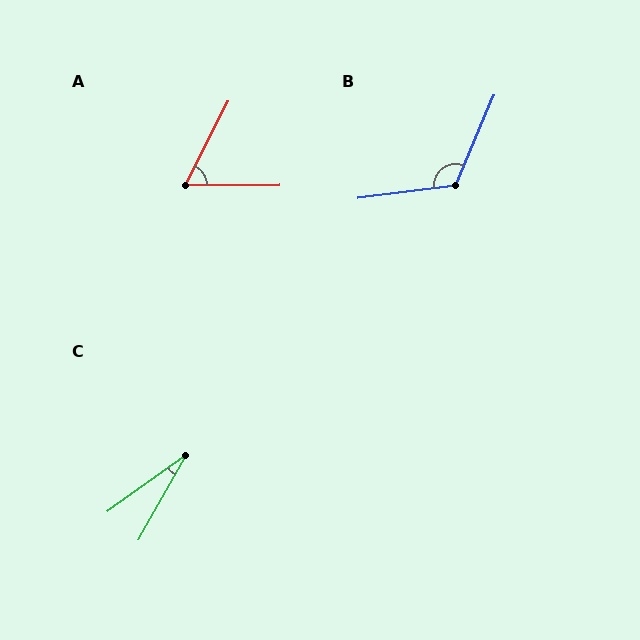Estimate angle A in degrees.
Approximately 63 degrees.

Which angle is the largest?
B, at approximately 120 degrees.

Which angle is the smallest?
C, at approximately 25 degrees.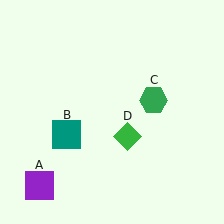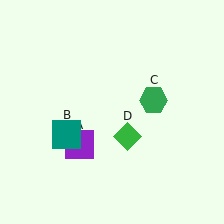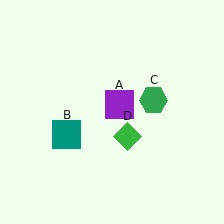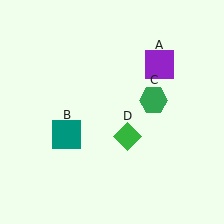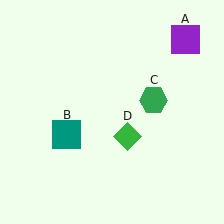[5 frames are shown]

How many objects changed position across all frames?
1 object changed position: purple square (object A).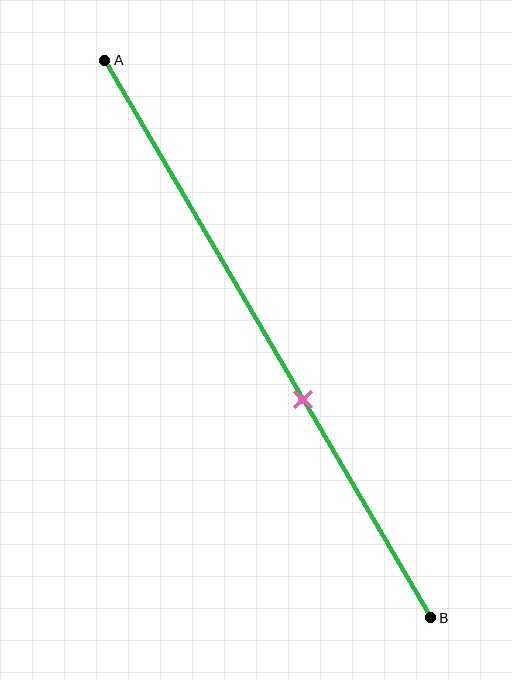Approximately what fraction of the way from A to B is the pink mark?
The pink mark is approximately 60% of the way from A to B.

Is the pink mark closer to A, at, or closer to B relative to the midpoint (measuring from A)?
The pink mark is closer to point B than the midpoint of segment AB.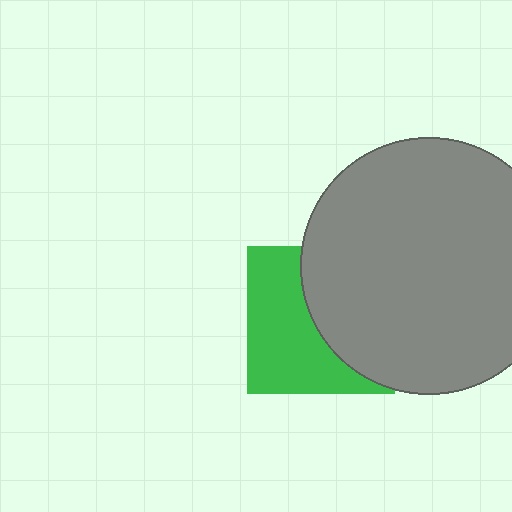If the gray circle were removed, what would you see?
You would see the complete green square.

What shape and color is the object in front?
The object in front is a gray circle.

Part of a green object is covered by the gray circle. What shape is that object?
It is a square.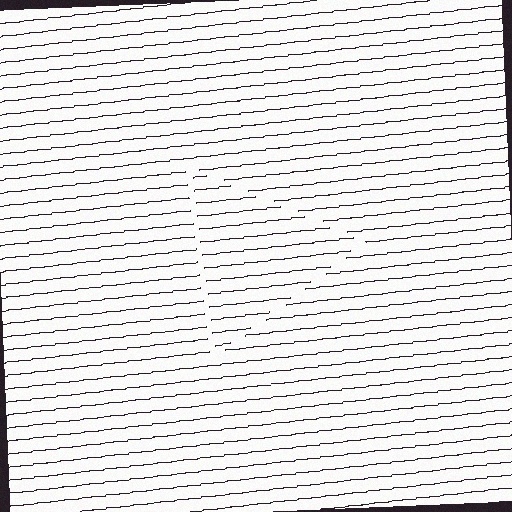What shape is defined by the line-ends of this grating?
An illusory triangle. The interior of the shape contains the same grating, shifted by half a period — the contour is defined by the phase discontinuity where line-ends from the inner and outer gratings abut.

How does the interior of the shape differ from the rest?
The interior of the shape contains the same grating, shifted by half a period — the contour is defined by the phase discontinuity where line-ends from the inner and outer gratings abut.